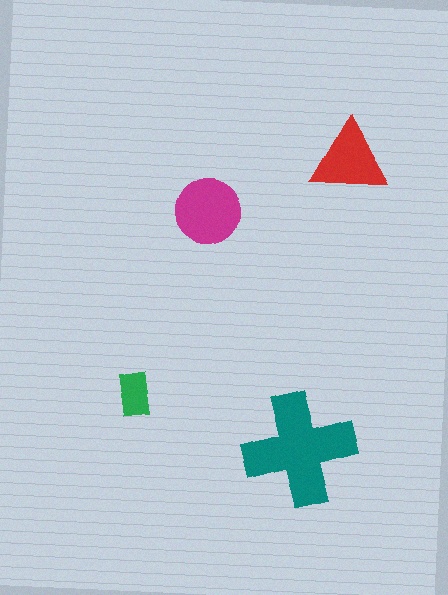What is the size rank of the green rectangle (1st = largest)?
4th.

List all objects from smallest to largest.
The green rectangle, the red triangle, the magenta circle, the teal cross.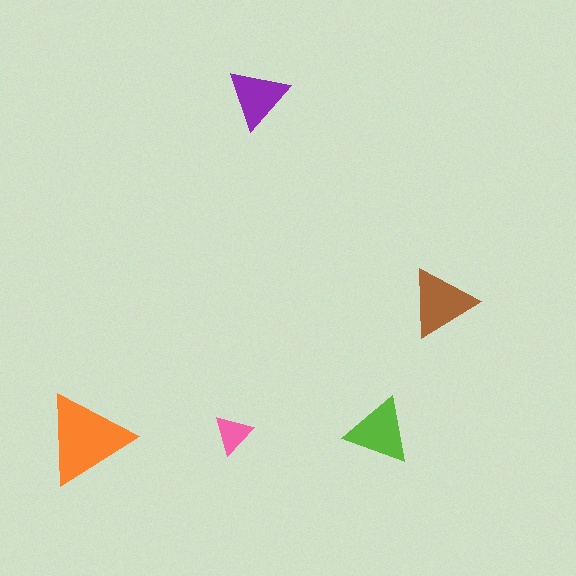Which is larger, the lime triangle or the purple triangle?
The lime one.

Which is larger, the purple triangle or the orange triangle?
The orange one.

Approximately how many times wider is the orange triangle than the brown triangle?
About 1.5 times wider.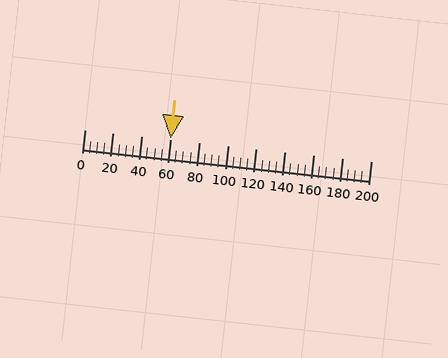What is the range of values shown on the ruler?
The ruler shows values from 0 to 200.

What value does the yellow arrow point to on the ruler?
The yellow arrow points to approximately 60.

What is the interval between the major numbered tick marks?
The major tick marks are spaced 20 units apart.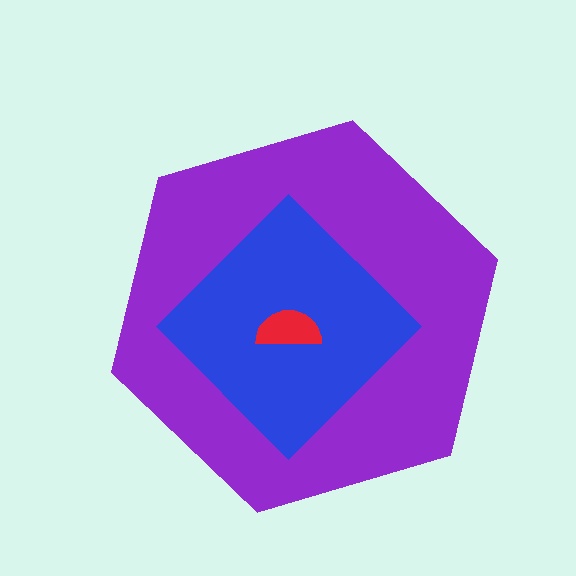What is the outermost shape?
The purple hexagon.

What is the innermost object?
The red semicircle.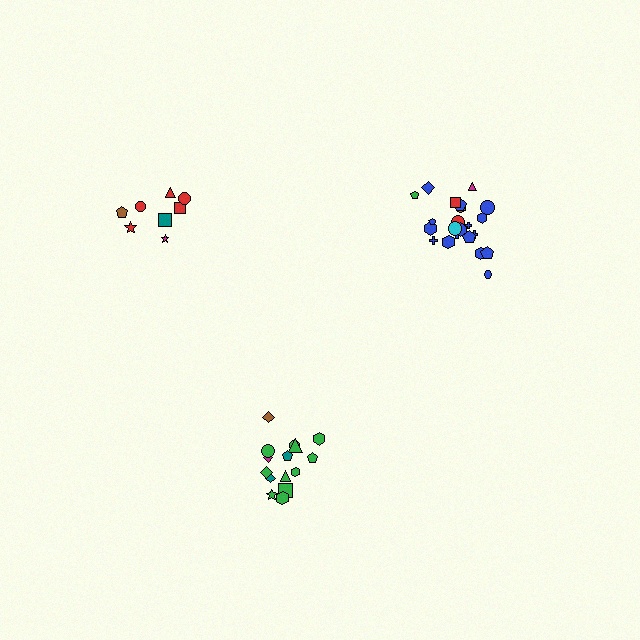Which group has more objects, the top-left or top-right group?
The top-right group.